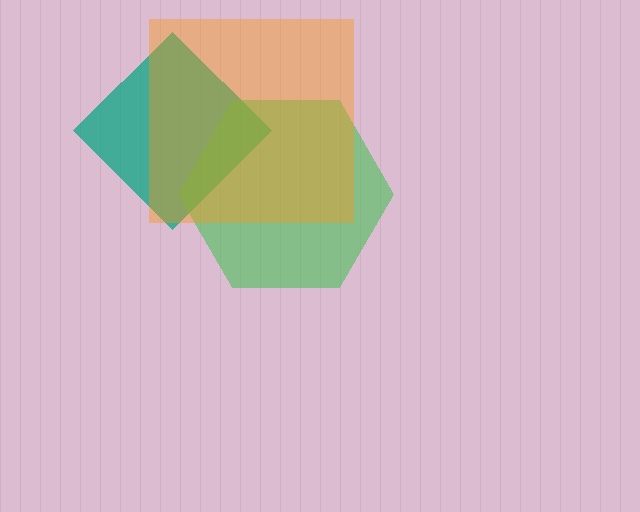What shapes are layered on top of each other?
The layered shapes are: a teal diamond, a green hexagon, an orange square.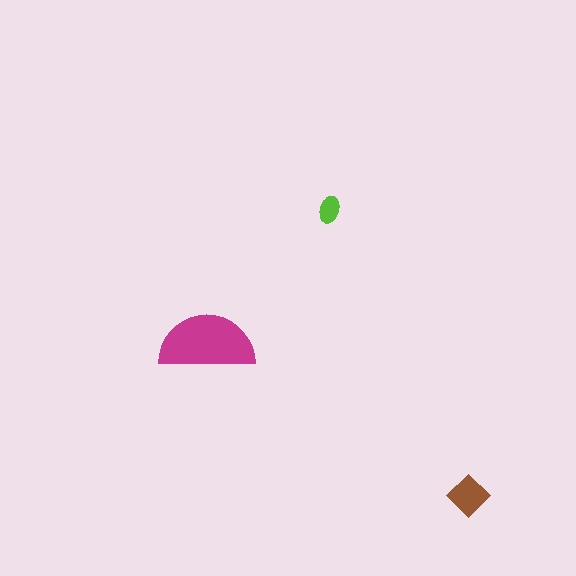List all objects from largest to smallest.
The magenta semicircle, the brown diamond, the lime ellipse.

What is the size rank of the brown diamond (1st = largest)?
2nd.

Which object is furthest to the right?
The brown diamond is rightmost.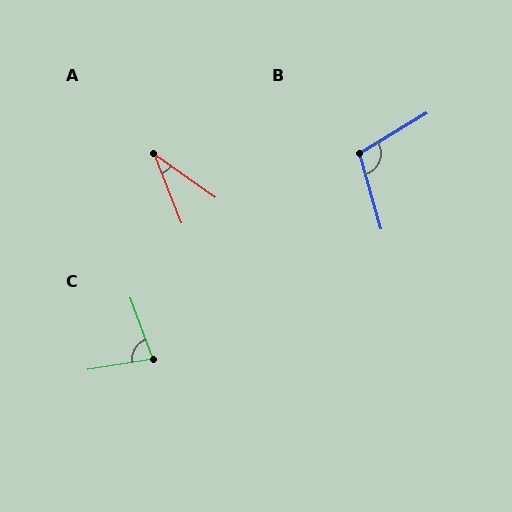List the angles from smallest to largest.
A (33°), C (79°), B (105°).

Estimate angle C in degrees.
Approximately 79 degrees.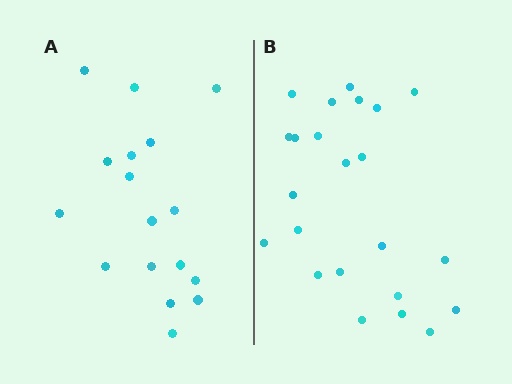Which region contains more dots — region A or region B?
Region B (the right region) has more dots.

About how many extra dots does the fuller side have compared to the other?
Region B has about 6 more dots than region A.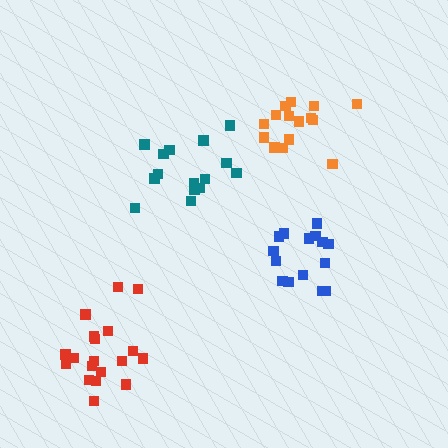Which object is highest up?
The orange cluster is topmost.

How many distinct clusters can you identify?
There are 4 distinct clusters.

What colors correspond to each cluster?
The clusters are colored: red, teal, orange, blue.